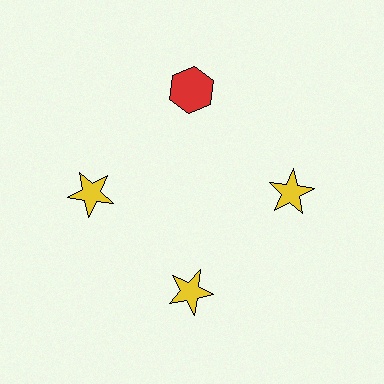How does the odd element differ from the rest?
It differs in both color (red instead of yellow) and shape (hexagon instead of star).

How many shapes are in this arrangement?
There are 4 shapes arranged in a ring pattern.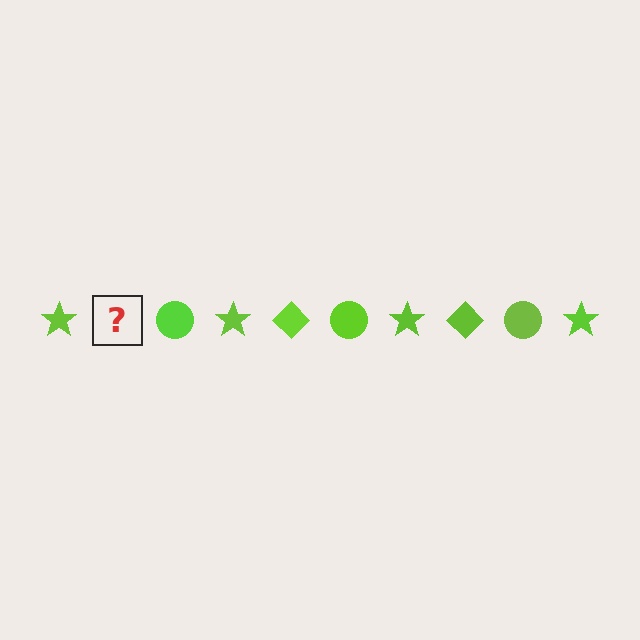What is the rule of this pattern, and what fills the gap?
The rule is that the pattern cycles through star, diamond, circle shapes in lime. The gap should be filled with a lime diamond.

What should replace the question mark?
The question mark should be replaced with a lime diamond.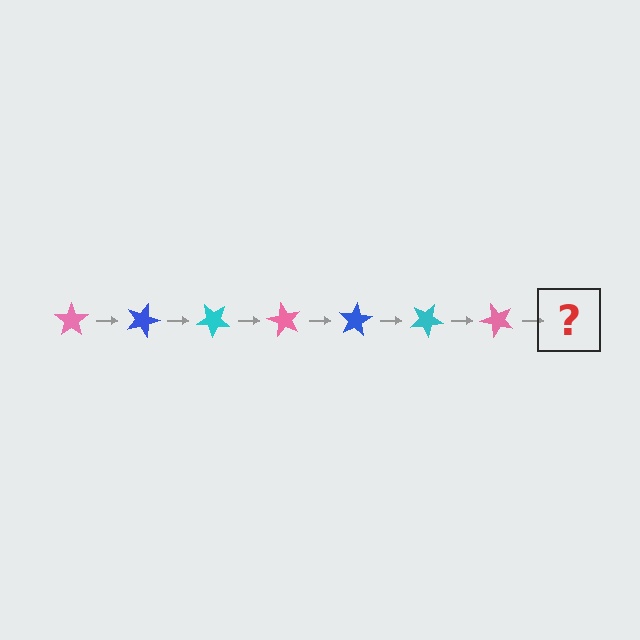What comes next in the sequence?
The next element should be a blue star, rotated 140 degrees from the start.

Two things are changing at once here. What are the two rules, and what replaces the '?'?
The two rules are that it rotates 20 degrees each step and the color cycles through pink, blue, and cyan. The '?' should be a blue star, rotated 140 degrees from the start.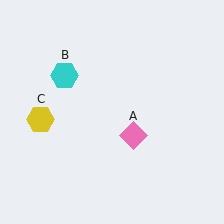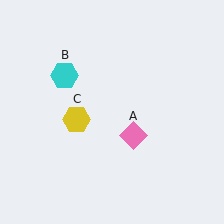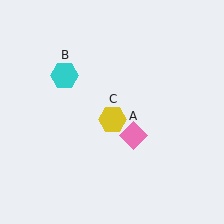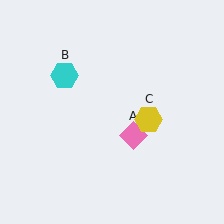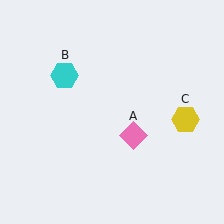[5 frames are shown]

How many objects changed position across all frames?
1 object changed position: yellow hexagon (object C).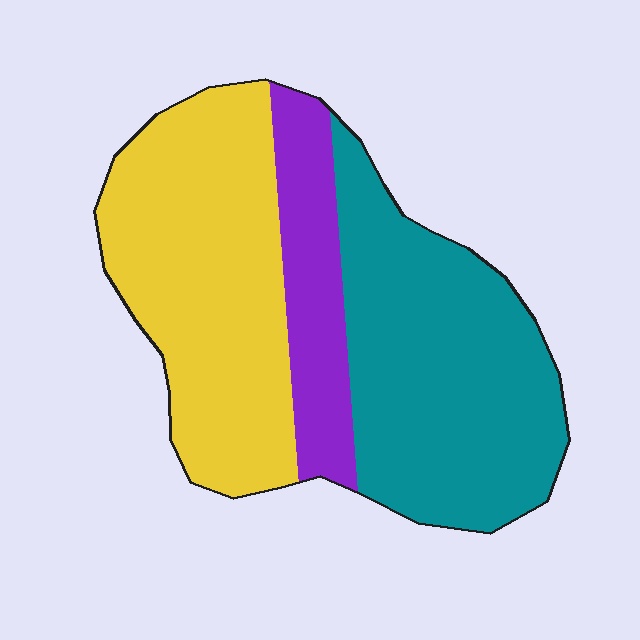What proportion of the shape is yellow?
Yellow takes up about two fifths (2/5) of the shape.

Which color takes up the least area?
Purple, at roughly 15%.